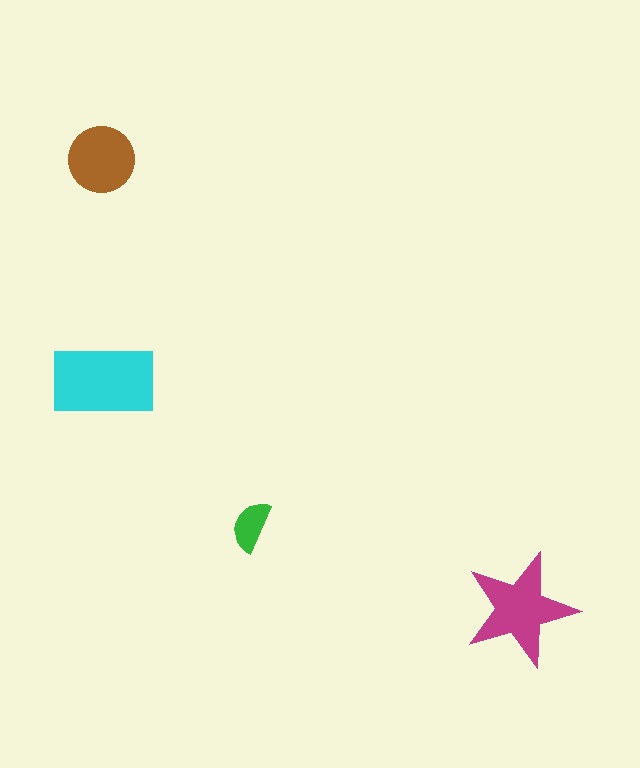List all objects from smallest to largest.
The green semicircle, the brown circle, the magenta star, the cyan rectangle.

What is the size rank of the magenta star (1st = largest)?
2nd.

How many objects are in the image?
There are 4 objects in the image.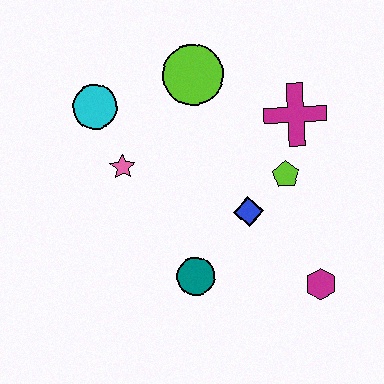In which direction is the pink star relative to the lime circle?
The pink star is below the lime circle.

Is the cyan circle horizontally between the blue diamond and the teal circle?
No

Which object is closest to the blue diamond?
The lime pentagon is closest to the blue diamond.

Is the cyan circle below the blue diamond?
No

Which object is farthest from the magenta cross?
The cyan circle is farthest from the magenta cross.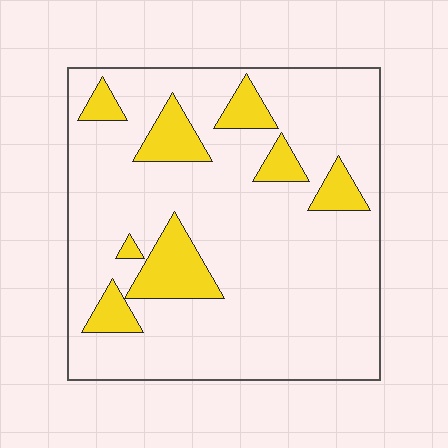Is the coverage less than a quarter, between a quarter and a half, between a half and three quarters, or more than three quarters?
Less than a quarter.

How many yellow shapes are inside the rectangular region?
8.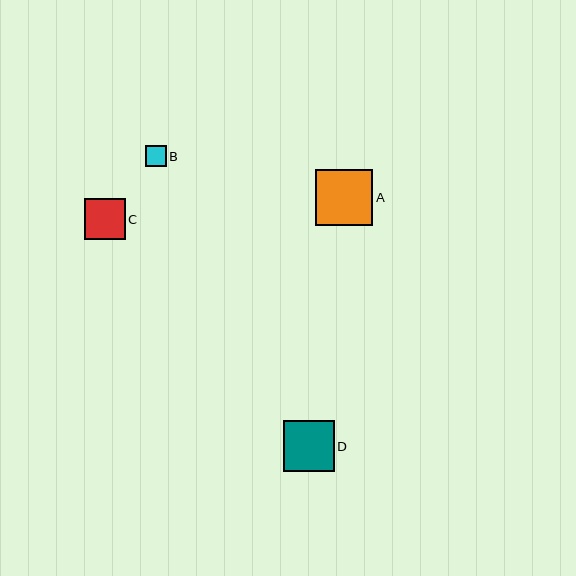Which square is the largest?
Square A is the largest with a size of approximately 57 pixels.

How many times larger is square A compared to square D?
Square A is approximately 1.1 times the size of square D.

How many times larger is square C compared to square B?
Square C is approximately 2.0 times the size of square B.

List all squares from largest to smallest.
From largest to smallest: A, D, C, B.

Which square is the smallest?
Square B is the smallest with a size of approximately 21 pixels.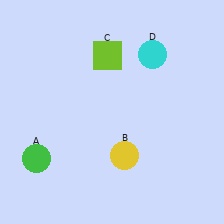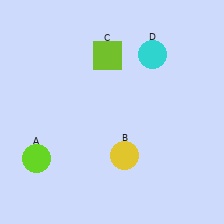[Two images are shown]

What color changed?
The circle (A) changed from green in Image 1 to lime in Image 2.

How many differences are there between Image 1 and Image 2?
There is 1 difference between the two images.